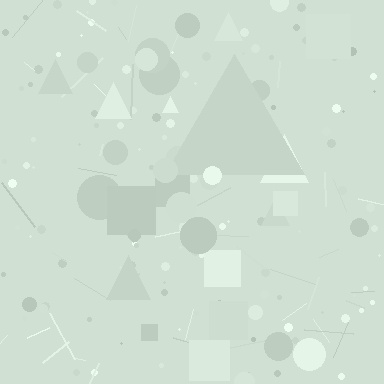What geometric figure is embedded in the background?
A triangle is embedded in the background.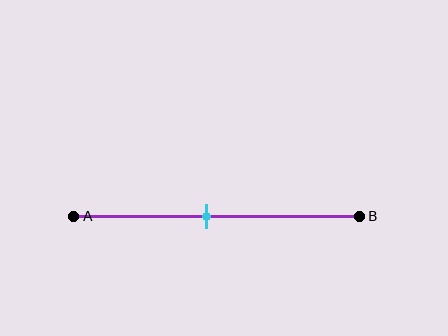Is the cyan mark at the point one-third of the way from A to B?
No, the mark is at about 45% from A, not at the 33% one-third point.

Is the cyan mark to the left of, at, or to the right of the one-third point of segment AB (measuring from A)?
The cyan mark is to the right of the one-third point of segment AB.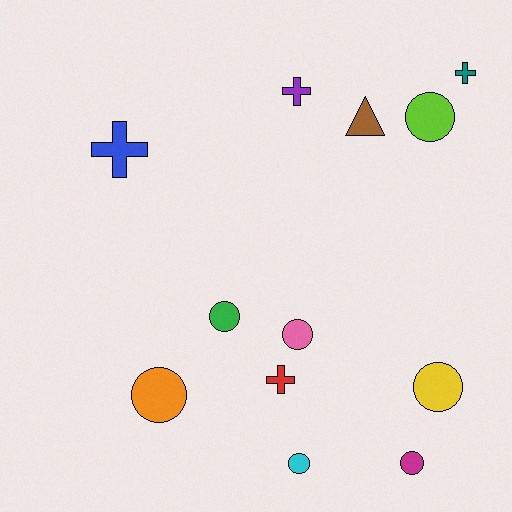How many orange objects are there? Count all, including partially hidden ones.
There is 1 orange object.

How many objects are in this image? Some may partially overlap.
There are 12 objects.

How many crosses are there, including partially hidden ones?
There are 4 crosses.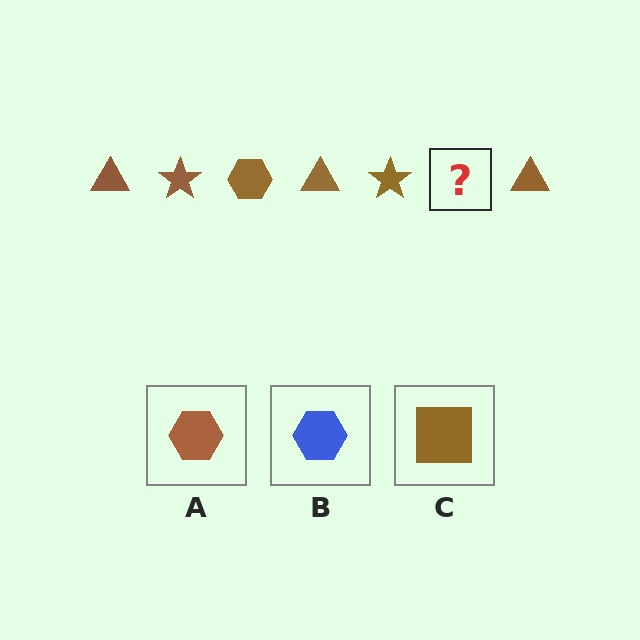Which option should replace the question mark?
Option A.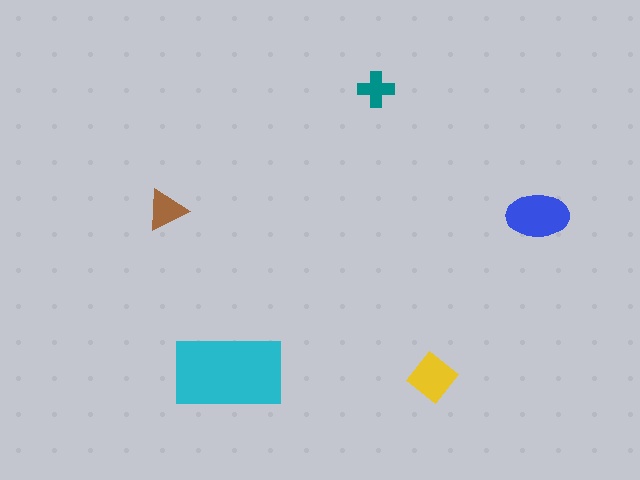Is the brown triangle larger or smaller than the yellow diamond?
Smaller.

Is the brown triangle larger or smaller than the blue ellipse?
Smaller.